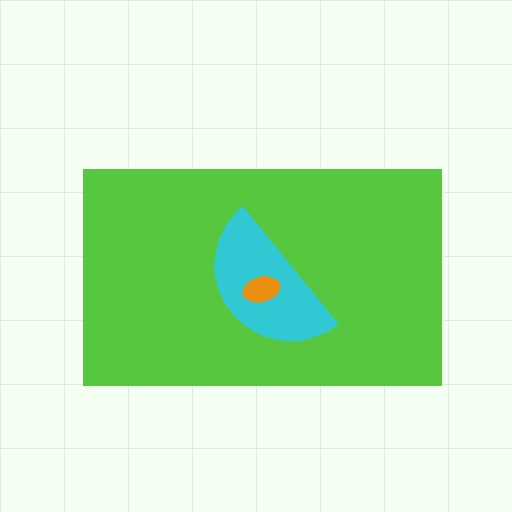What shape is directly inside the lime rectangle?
The cyan semicircle.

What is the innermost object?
The orange ellipse.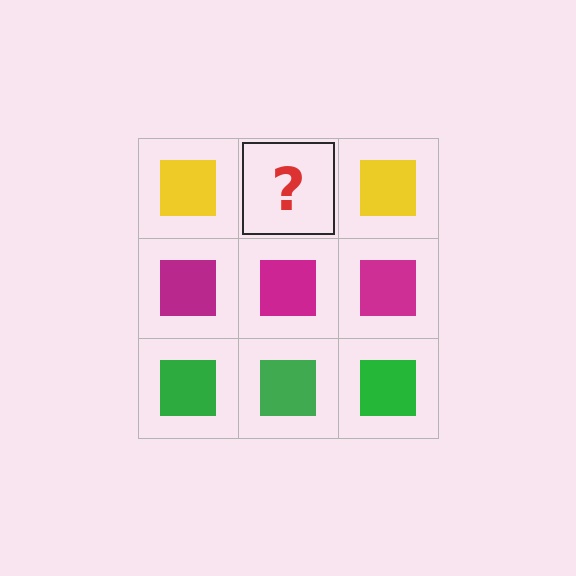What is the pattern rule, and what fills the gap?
The rule is that each row has a consistent color. The gap should be filled with a yellow square.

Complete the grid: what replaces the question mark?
The question mark should be replaced with a yellow square.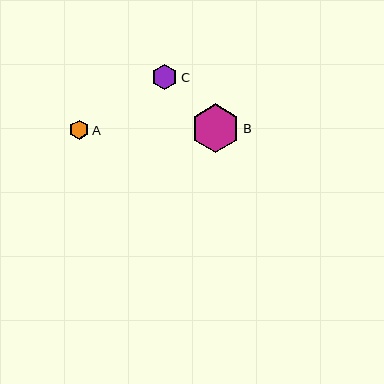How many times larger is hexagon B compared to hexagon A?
Hexagon B is approximately 2.6 times the size of hexagon A.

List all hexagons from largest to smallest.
From largest to smallest: B, C, A.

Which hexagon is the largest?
Hexagon B is the largest with a size of approximately 49 pixels.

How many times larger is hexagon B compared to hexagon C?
Hexagon B is approximately 1.9 times the size of hexagon C.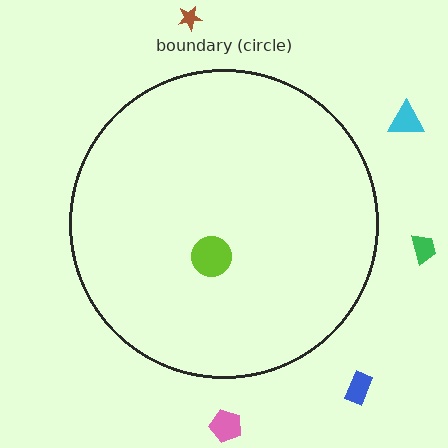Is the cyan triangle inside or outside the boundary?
Outside.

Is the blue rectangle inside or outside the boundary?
Outside.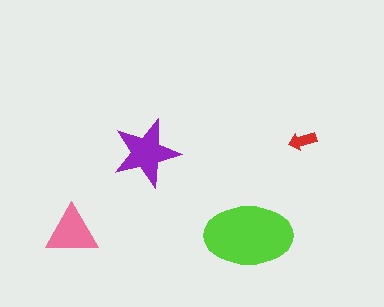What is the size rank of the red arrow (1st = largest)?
4th.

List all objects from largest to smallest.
The lime ellipse, the purple star, the pink triangle, the red arrow.